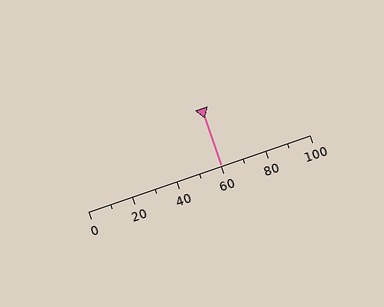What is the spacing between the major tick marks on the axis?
The major ticks are spaced 20 apart.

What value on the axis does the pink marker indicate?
The marker indicates approximately 60.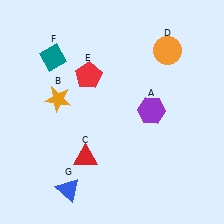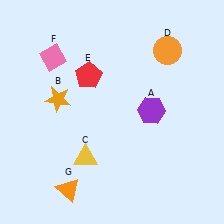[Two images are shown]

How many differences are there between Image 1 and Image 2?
There are 3 differences between the two images.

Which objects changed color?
C changed from red to yellow. F changed from teal to pink. G changed from blue to orange.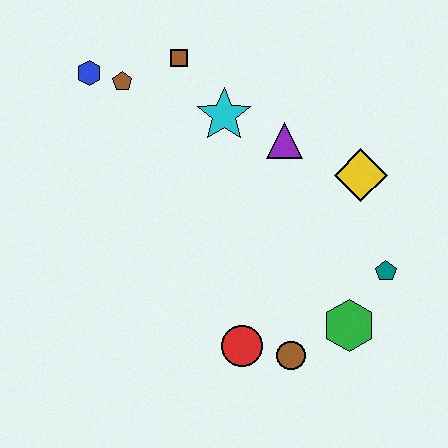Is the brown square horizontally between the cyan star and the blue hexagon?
Yes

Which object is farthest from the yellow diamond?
The blue hexagon is farthest from the yellow diamond.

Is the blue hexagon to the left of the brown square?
Yes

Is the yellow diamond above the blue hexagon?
No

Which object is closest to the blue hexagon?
The brown pentagon is closest to the blue hexagon.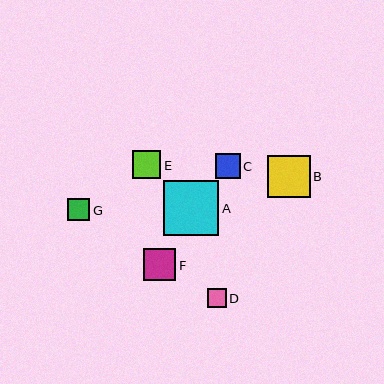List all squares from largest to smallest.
From largest to smallest: A, B, F, E, C, G, D.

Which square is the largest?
Square A is the largest with a size of approximately 55 pixels.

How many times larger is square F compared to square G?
Square F is approximately 1.4 times the size of square G.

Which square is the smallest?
Square D is the smallest with a size of approximately 19 pixels.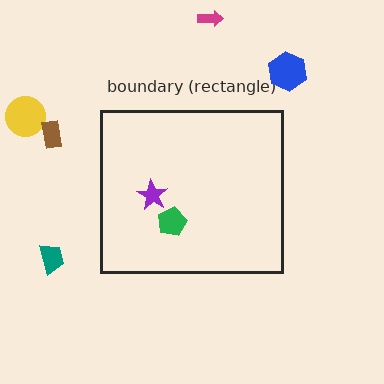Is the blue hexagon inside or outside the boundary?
Outside.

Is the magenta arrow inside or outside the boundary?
Outside.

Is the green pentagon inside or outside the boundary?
Inside.